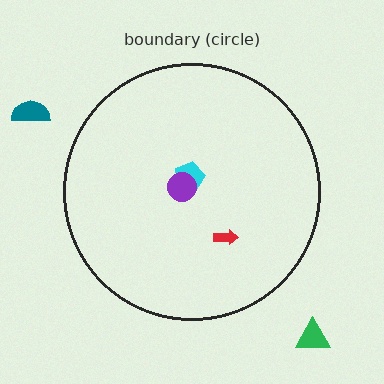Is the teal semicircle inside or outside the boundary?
Outside.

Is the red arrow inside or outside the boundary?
Inside.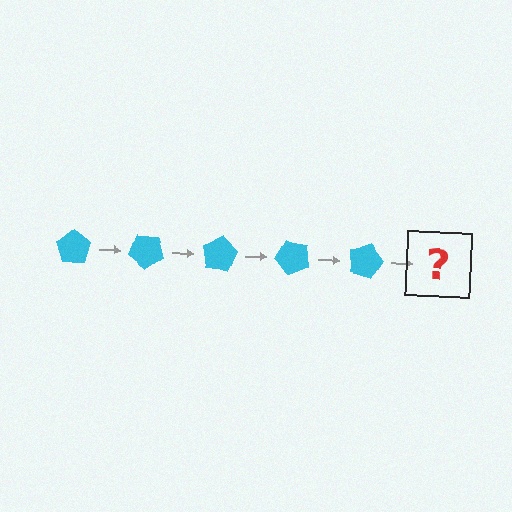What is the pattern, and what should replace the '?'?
The pattern is that the pentagon rotates 40 degrees each step. The '?' should be a cyan pentagon rotated 200 degrees.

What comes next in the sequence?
The next element should be a cyan pentagon rotated 200 degrees.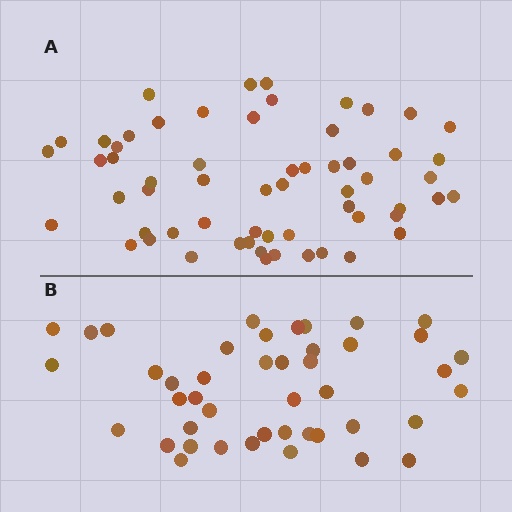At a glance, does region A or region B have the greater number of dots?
Region A (the top region) has more dots.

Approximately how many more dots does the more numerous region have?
Region A has approximately 15 more dots than region B.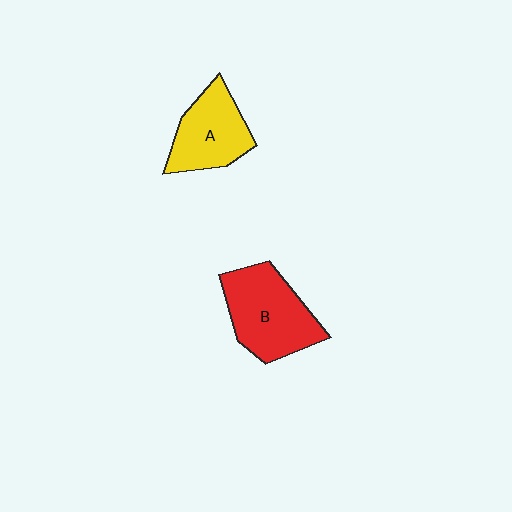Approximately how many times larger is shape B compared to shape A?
Approximately 1.3 times.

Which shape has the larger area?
Shape B (red).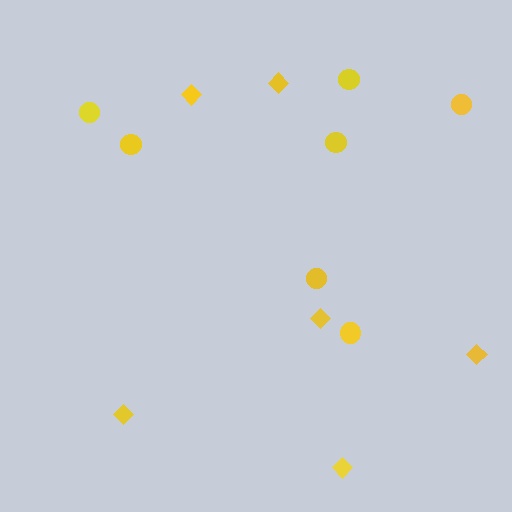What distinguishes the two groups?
There are 2 groups: one group of diamonds (6) and one group of circles (7).